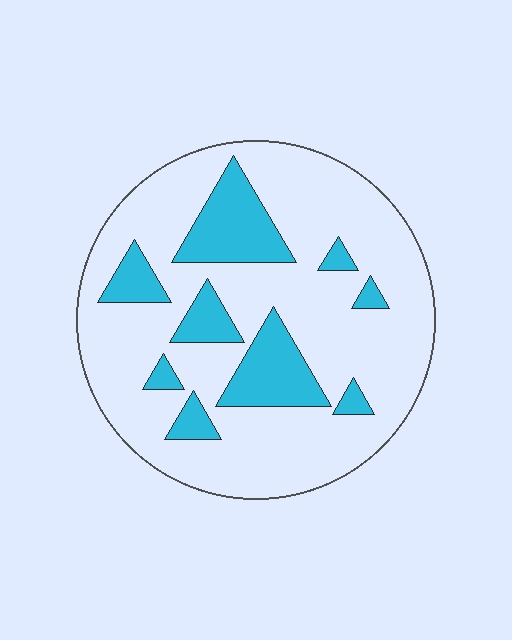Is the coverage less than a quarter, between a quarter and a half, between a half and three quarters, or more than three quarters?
Less than a quarter.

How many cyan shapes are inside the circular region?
9.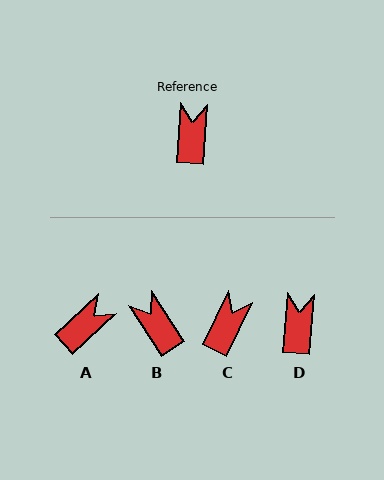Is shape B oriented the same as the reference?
No, it is off by about 36 degrees.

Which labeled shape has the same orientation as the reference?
D.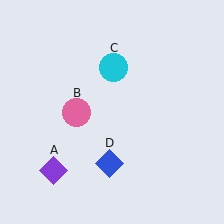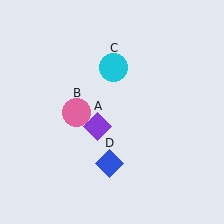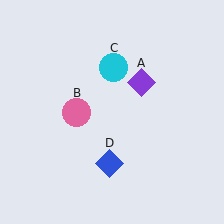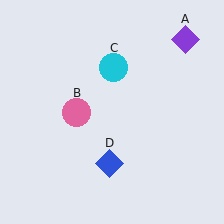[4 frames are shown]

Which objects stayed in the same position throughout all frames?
Pink circle (object B) and cyan circle (object C) and blue diamond (object D) remained stationary.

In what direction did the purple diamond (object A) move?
The purple diamond (object A) moved up and to the right.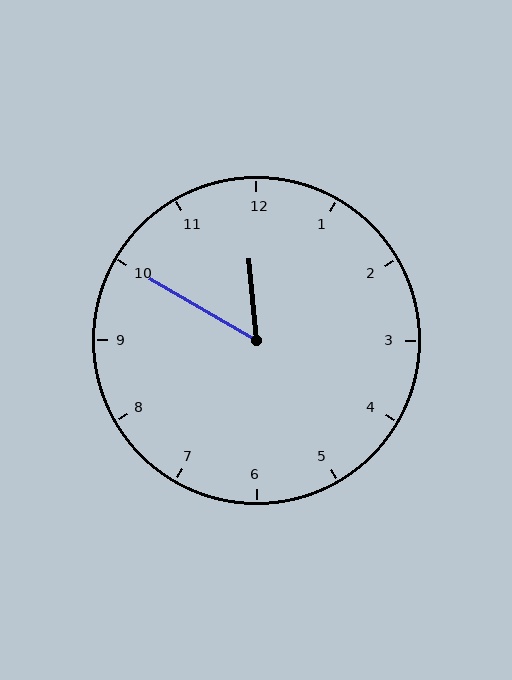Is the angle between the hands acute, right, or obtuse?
It is acute.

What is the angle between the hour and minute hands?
Approximately 55 degrees.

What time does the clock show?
11:50.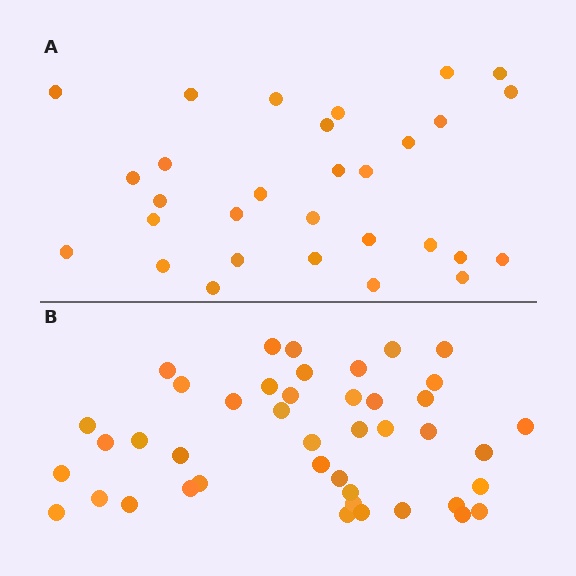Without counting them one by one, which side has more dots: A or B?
Region B (the bottom region) has more dots.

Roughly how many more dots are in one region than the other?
Region B has approximately 15 more dots than region A.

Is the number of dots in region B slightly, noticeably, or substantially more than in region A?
Region B has noticeably more, but not dramatically so. The ratio is roughly 1.4 to 1.